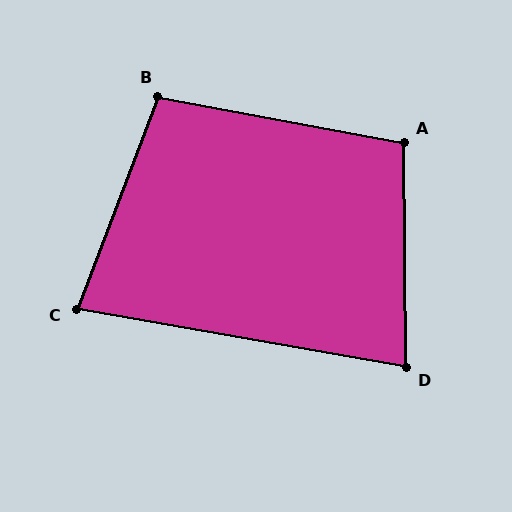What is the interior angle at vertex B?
Approximately 100 degrees (obtuse).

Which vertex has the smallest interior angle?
C, at approximately 79 degrees.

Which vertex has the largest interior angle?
A, at approximately 101 degrees.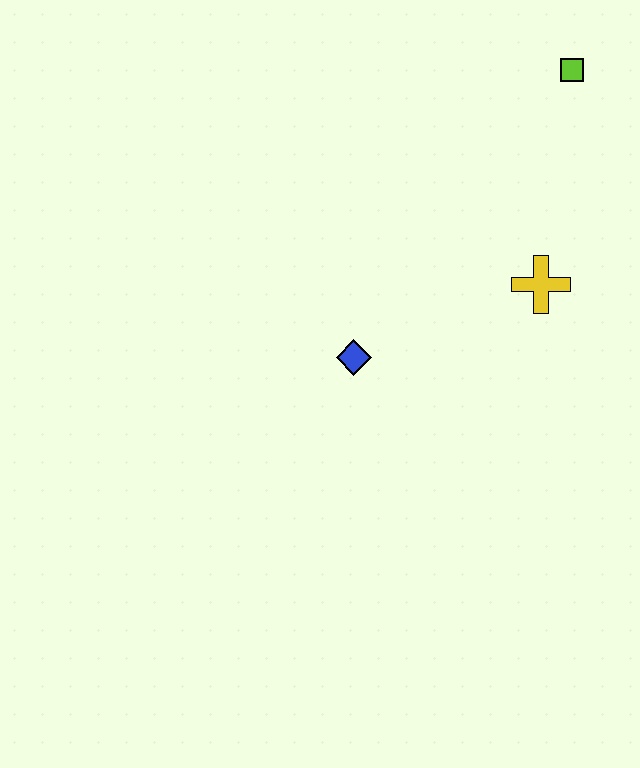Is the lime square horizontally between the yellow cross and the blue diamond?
No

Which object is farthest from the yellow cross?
The lime square is farthest from the yellow cross.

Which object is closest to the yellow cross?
The blue diamond is closest to the yellow cross.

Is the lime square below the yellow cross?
No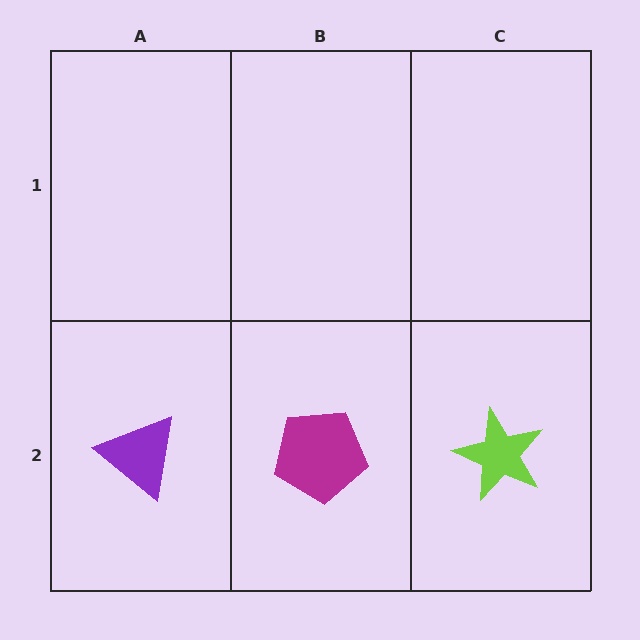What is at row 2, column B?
A magenta pentagon.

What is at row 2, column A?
A purple triangle.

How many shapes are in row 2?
3 shapes.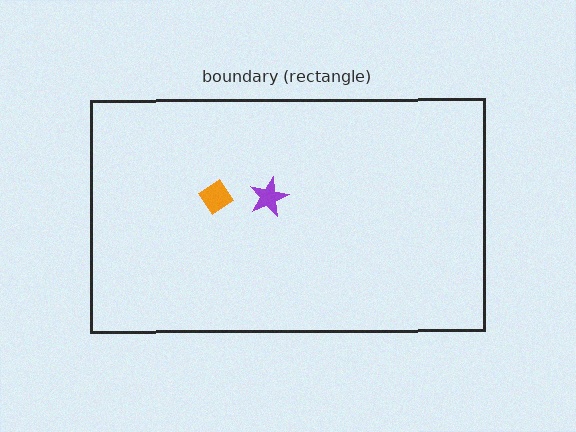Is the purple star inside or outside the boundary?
Inside.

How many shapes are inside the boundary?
2 inside, 0 outside.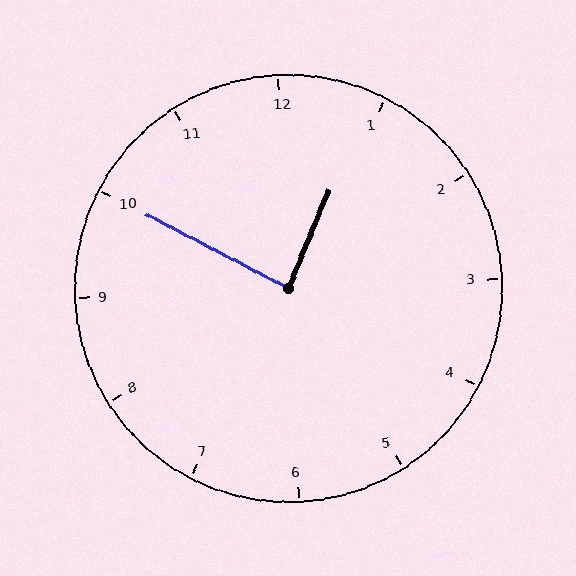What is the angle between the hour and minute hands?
Approximately 85 degrees.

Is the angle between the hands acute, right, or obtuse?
It is right.